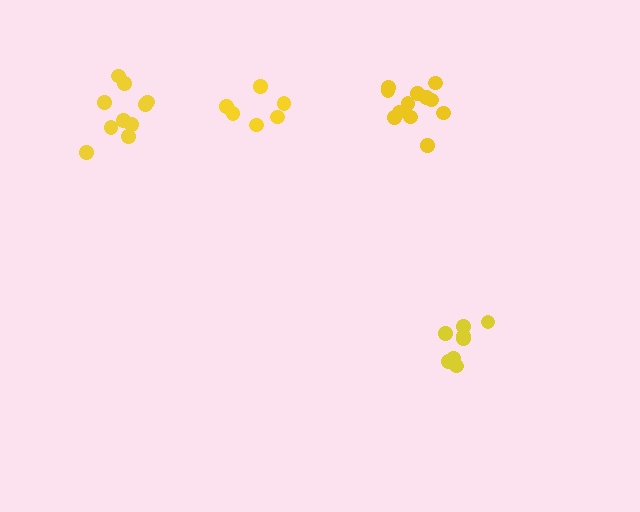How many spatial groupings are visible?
There are 4 spatial groupings.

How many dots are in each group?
Group 1: 8 dots, Group 2: 6 dots, Group 3: 12 dots, Group 4: 10 dots (36 total).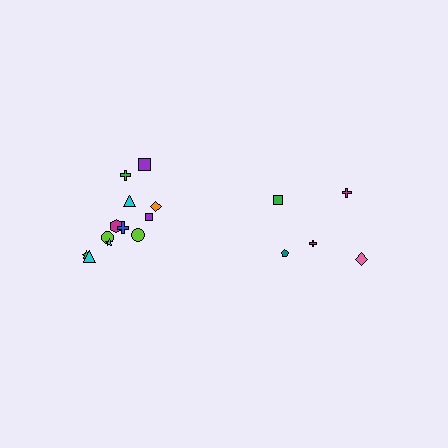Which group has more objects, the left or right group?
The left group.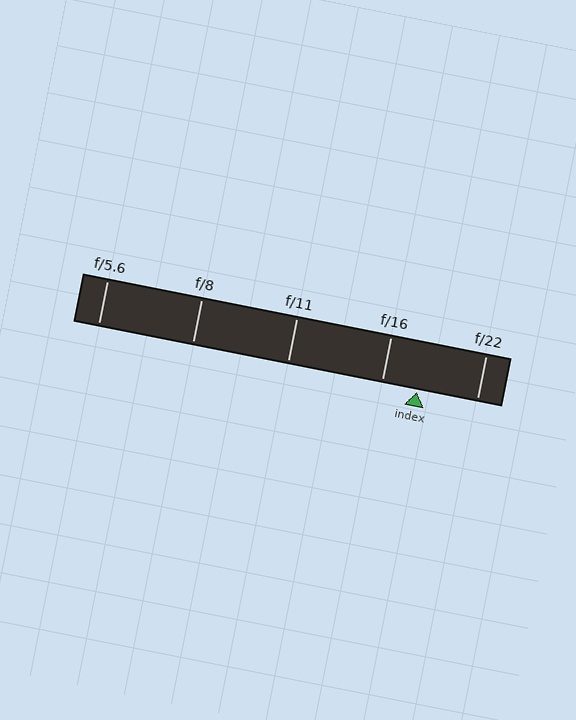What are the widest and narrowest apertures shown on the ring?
The widest aperture shown is f/5.6 and the narrowest is f/22.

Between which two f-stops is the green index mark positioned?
The index mark is between f/16 and f/22.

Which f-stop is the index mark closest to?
The index mark is closest to f/16.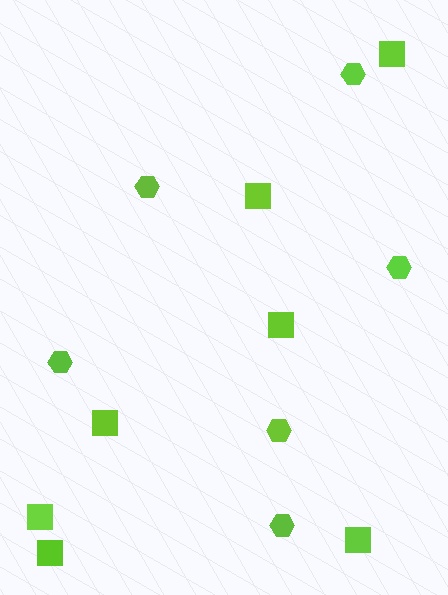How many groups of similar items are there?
There are 2 groups: one group of hexagons (6) and one group of squares (7).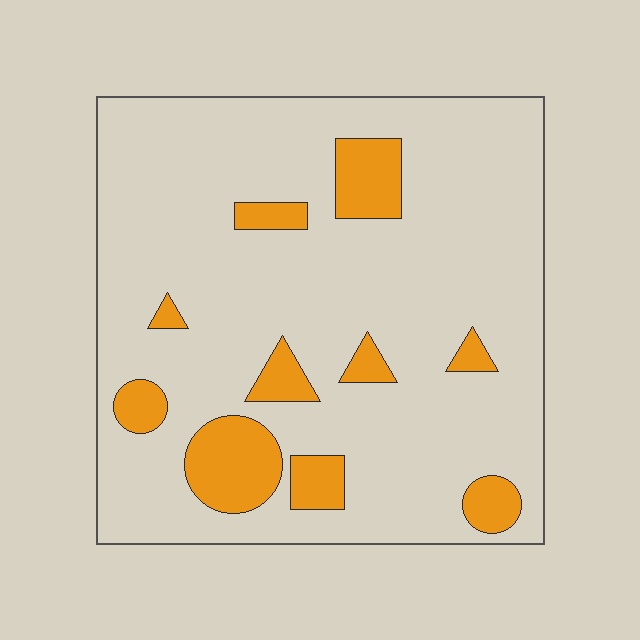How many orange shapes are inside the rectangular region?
10.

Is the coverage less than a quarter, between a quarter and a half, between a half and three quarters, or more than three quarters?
Less than a quarter.